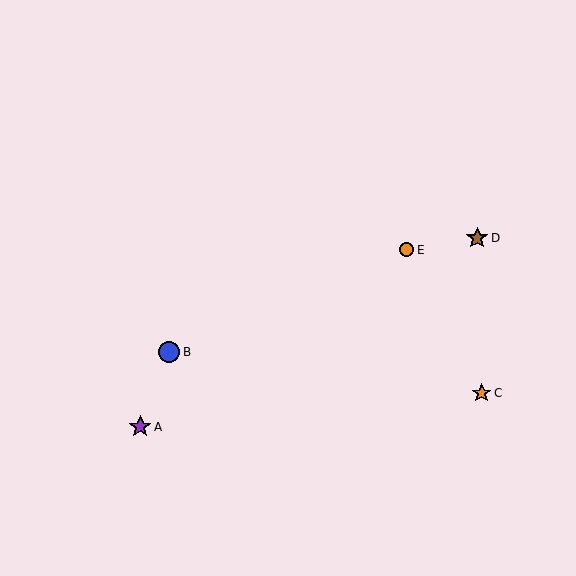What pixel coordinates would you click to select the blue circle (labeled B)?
Click at (169, 352) to select the blue circle B.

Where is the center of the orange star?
The center of the orange star is at (482, 393).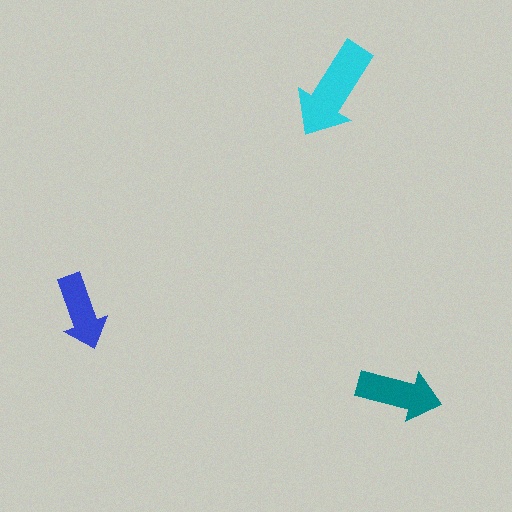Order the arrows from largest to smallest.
the cyan one, the teal one, the blue one.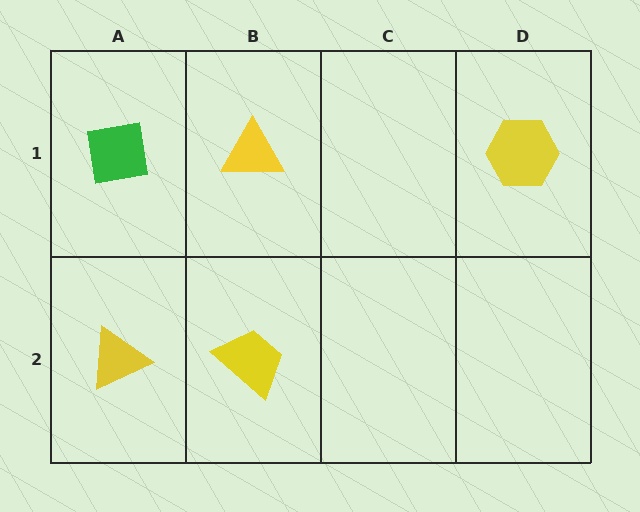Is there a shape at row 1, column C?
No, that cell is empty.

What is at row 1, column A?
A green square.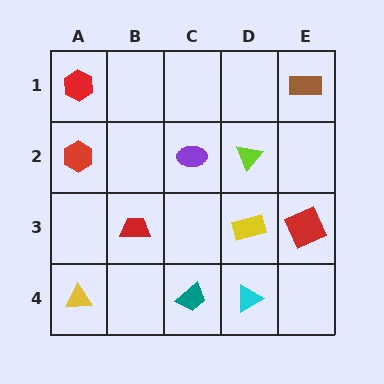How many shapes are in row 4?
3 shapes.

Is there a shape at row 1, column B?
No, that cell is empty.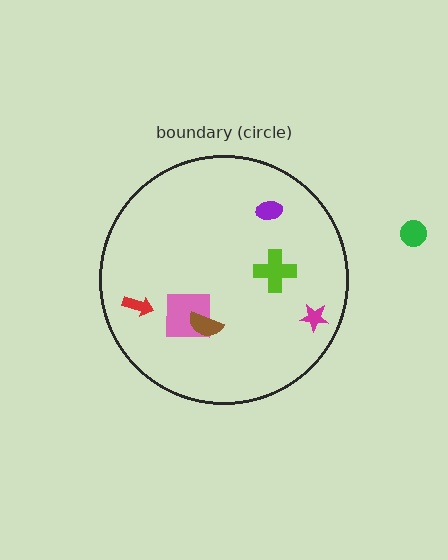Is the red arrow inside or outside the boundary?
Inside.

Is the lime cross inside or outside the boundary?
Inside.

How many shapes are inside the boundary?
6 inside, 1 outside.